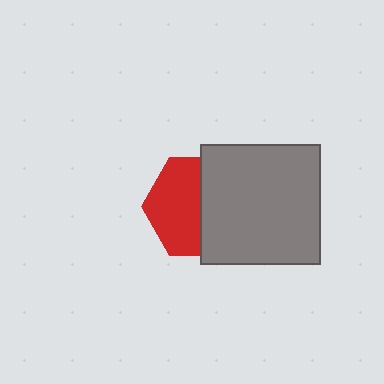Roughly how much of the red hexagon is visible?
About half of it is visible (roughly 52%).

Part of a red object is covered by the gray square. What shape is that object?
It is a hexagon.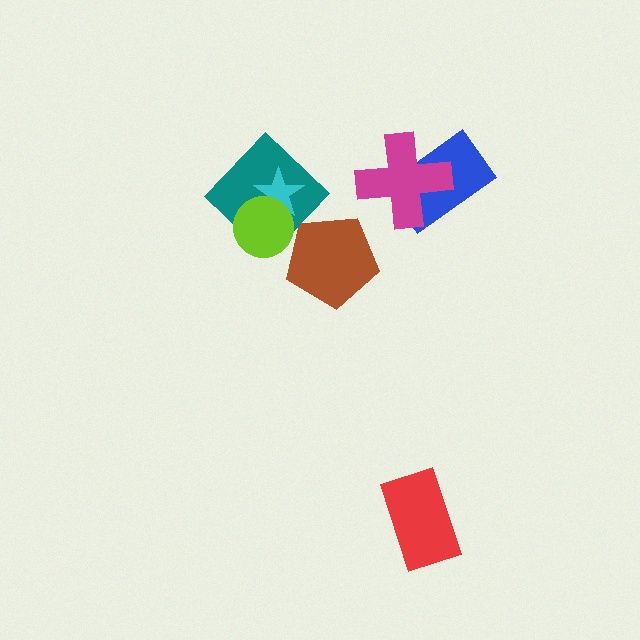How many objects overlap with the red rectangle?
0 objects overlap with the red rectangle.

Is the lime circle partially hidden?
No, no other shape covers it.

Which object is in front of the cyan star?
The lime circle is in front of the cyan star.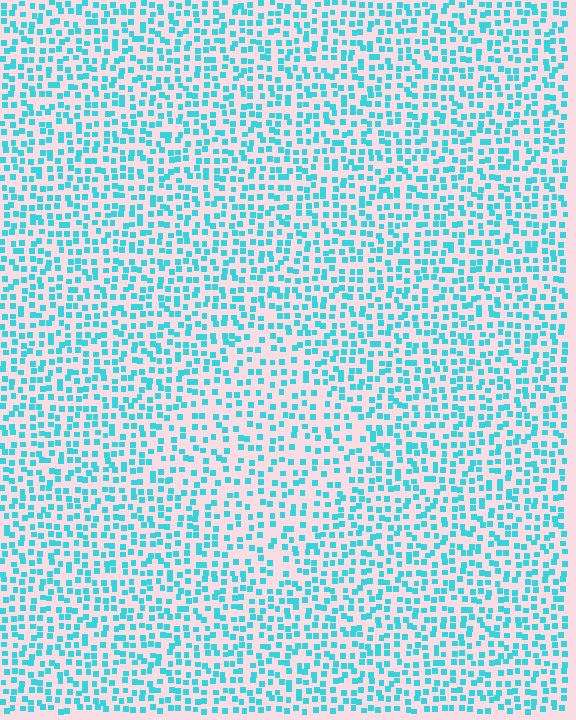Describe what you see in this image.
The image contains small cyan elements arranged at two different densities. A diamond-shaped region is visible where the elements are less densely packed than the surrounding area.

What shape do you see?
I see a diamond.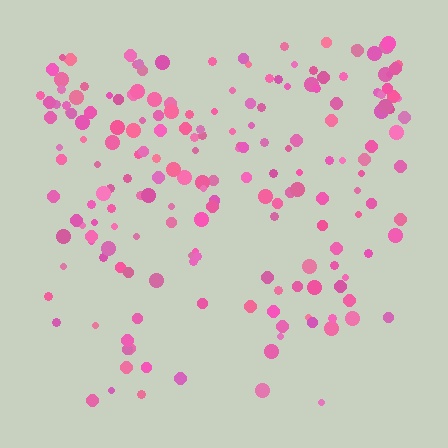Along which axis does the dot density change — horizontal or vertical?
Vertical.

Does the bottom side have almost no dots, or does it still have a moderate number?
Still a moderate number, just noticeably fewer than the top.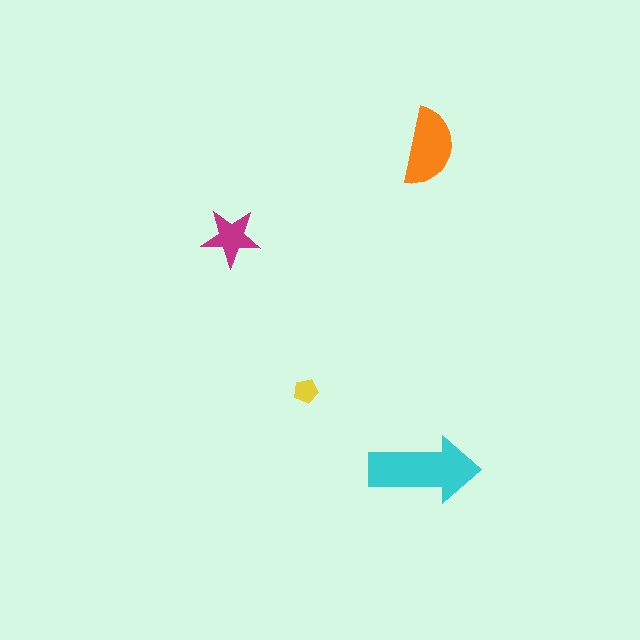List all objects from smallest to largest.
The yellow pentagon, the magenta star, the orange semicircle, the cyan arrow.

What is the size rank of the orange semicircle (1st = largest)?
2nd.